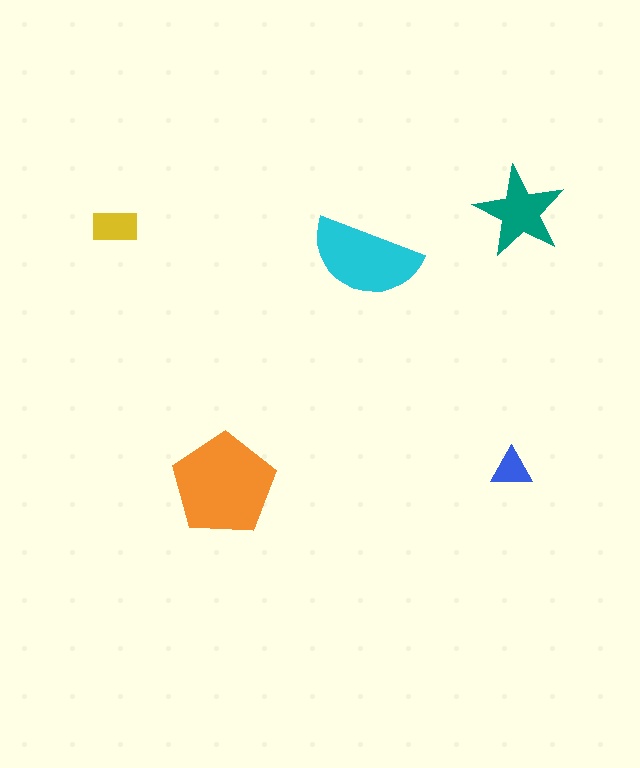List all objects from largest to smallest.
The orange pentagon, the cyan semicircle, the teal star, the yellow rectangle, the blue triangle.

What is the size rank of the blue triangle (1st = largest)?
5th.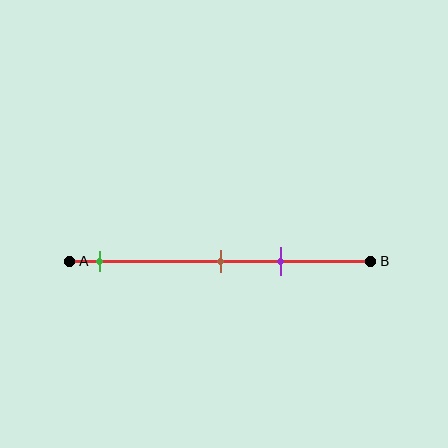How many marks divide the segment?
There are 3 marks dividing the segment.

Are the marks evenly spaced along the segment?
No, the marks are not evenly spaced.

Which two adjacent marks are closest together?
The brown and purple marks are the closest adjacent pair.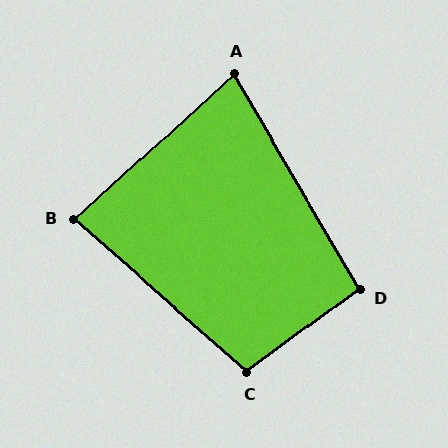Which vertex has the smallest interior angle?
A, at approximately 78 degrees.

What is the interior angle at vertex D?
Approximately 96 degrees (obtuse).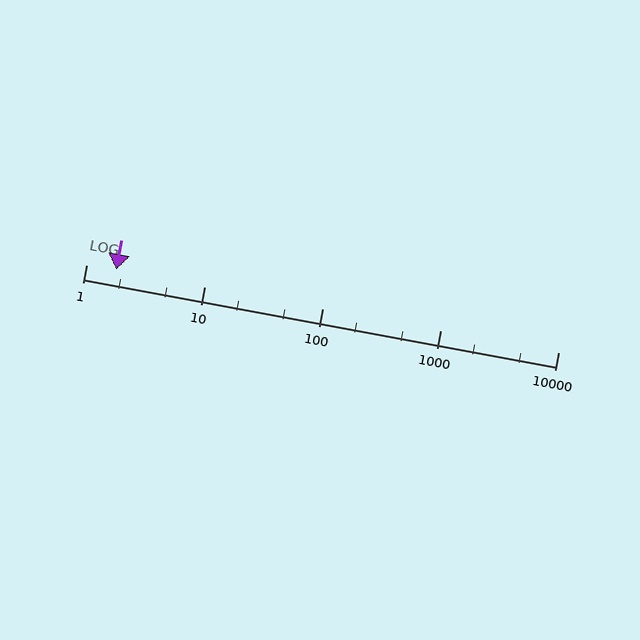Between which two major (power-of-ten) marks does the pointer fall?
The pointer is between 1 and 10.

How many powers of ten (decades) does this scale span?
The scale spans 4 decades, from 1 to 10000.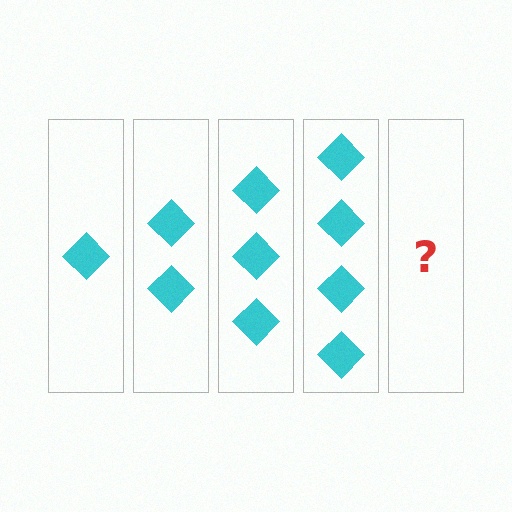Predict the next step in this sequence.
The next step is 5 diamonds.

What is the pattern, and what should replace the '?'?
The pattern is that each step adds one more diamond. The '?' should be 5 diamonds.